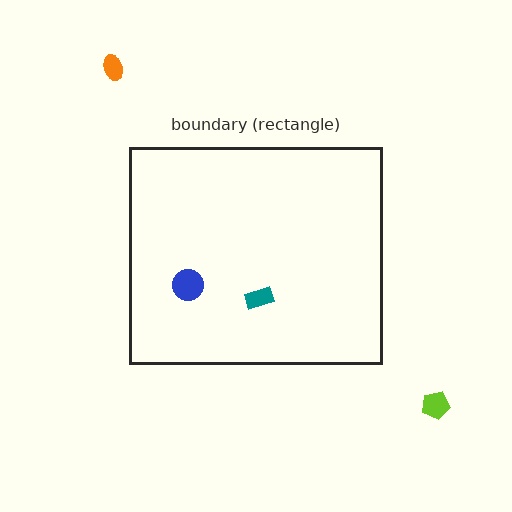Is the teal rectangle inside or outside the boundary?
Inside.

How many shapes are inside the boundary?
2 inside, 2 outside.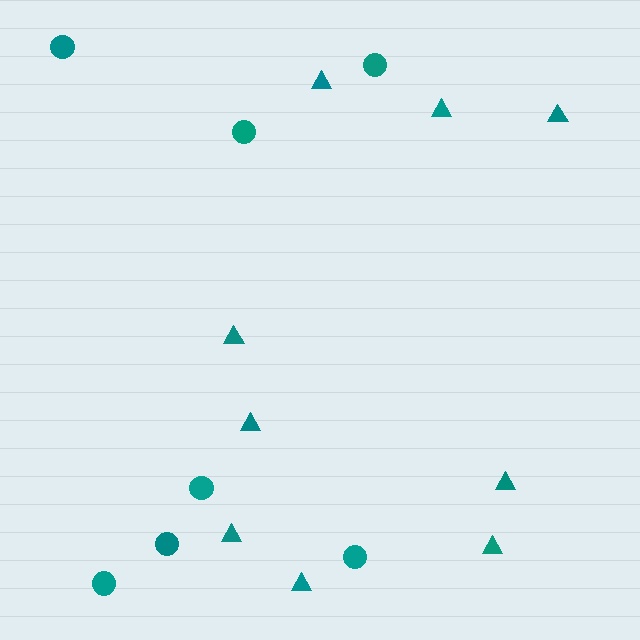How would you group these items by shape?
There are 2 groups: one group of circles (7) and one group of triangles (9).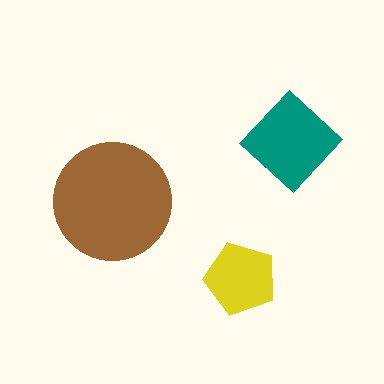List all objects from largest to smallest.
The brown circle, the teal diamond, the yellow pentagon.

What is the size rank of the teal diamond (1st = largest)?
2nd.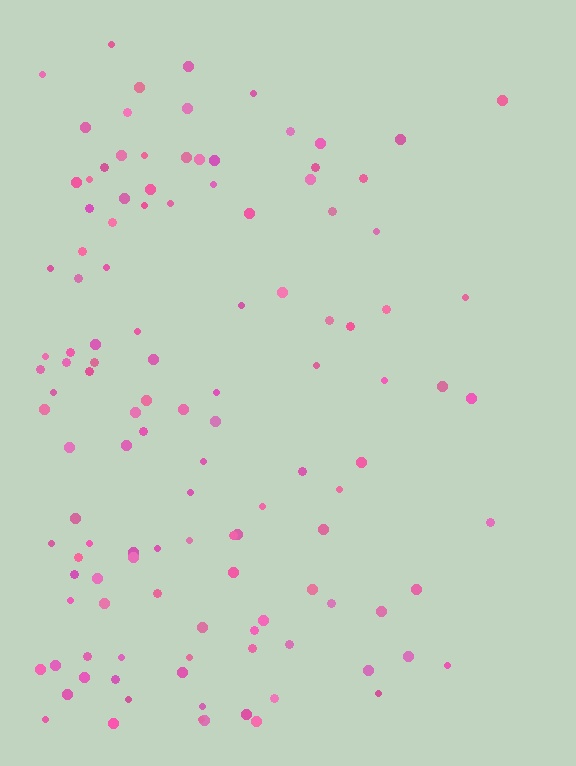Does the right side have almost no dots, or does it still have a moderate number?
Still a moderate number, just noticeably fewer than the left.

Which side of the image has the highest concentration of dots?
The left.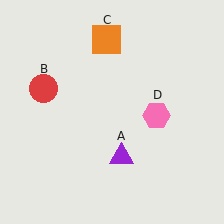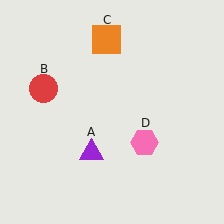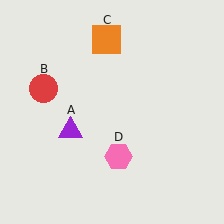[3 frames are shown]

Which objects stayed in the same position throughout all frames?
Red circle (object B) and orange square (object C) remained stationary.